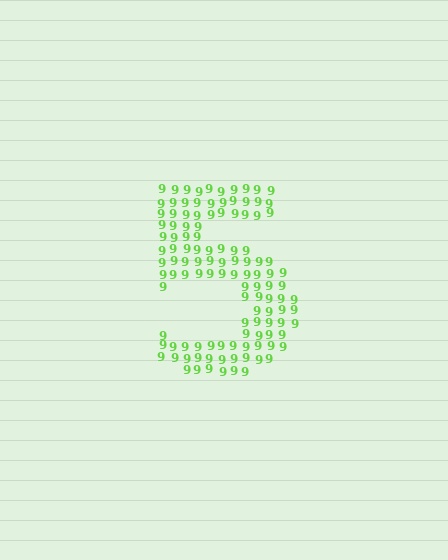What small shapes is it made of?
It is made of small digit 9's.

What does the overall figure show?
The overall figure shows the digit 5.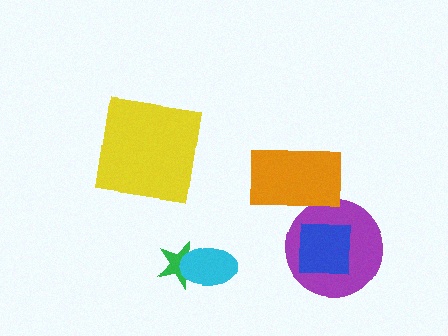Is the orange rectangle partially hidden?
No, no other shape covers it.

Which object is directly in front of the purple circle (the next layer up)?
The blue square is directly in front of the purple circle.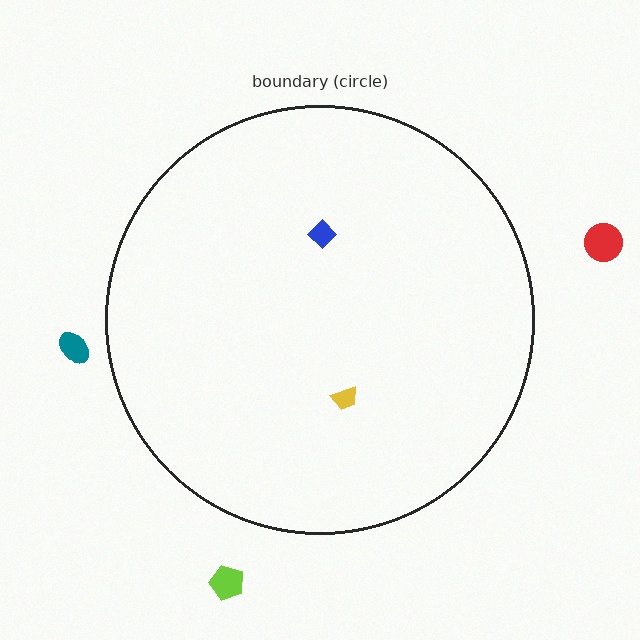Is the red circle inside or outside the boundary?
Outside.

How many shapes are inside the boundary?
2 inside, 3 outside.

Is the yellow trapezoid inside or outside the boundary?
Inside.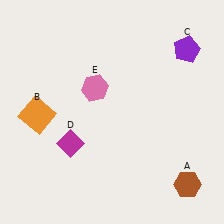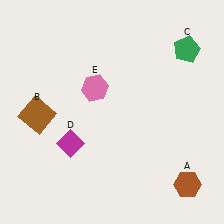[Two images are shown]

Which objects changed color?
B changed from orange to brown. C changed from purple to green.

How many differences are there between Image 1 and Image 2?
There are 2 differences between the two images.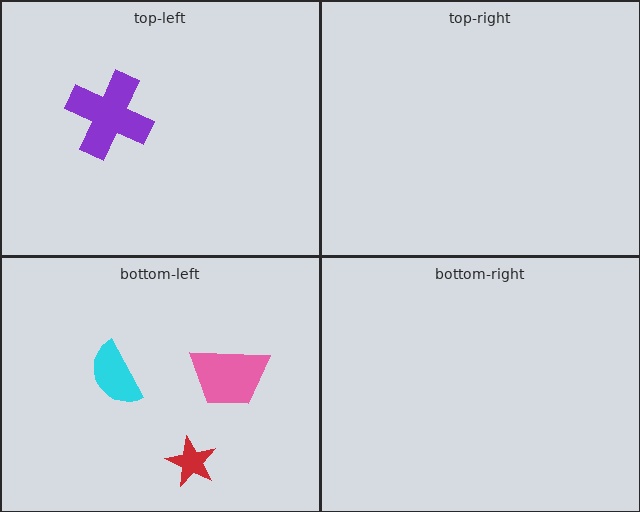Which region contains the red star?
The bottom-left region.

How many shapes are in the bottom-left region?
3.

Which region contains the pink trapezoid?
The bottom-left region.